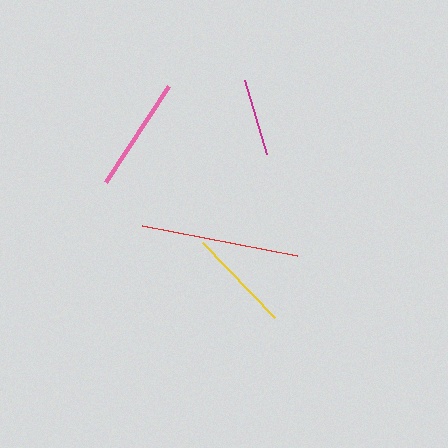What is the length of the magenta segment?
The magenta segment is approximately 77 pixels long.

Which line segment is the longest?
The red line is the longest at approximately 158 pixels.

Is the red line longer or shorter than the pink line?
The red line is longer than the pink line.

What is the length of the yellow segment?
The yellow segment is approximately 104 pixels long.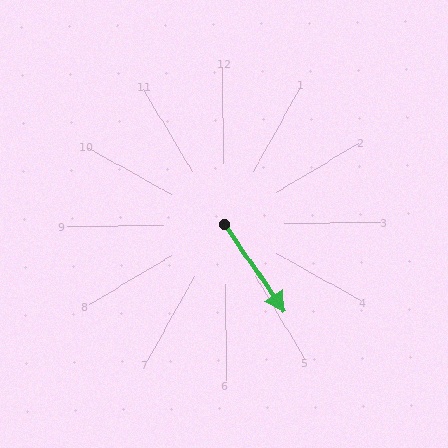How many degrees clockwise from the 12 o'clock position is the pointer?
Approximately 146 degrees.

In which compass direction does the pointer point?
Southeast.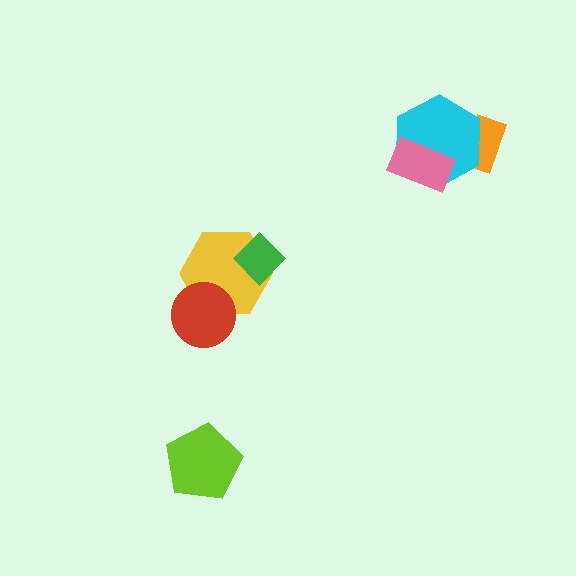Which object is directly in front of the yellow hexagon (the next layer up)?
The red circle is directly in front of the yellow hexagon.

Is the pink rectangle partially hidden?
No, no other shape covers it.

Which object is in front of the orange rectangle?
The cyan hexagon is in front of the orange rectangle.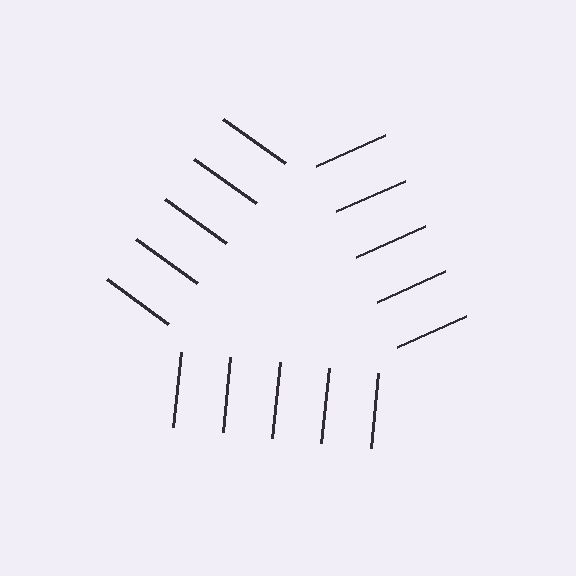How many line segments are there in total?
15 — 5 along each of the 3 edges.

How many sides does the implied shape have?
3 sides — the line-ends trace a triangle.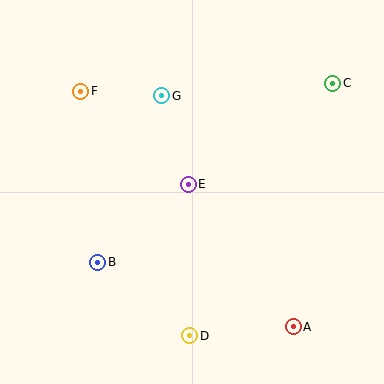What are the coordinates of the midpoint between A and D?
The midpoint between A and D is at (242, 331).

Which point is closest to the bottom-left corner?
Point B is closest to the bottom-left corner.